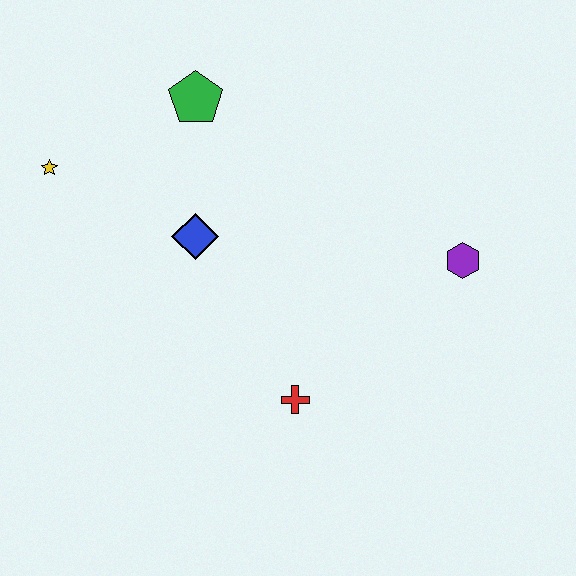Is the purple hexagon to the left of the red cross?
No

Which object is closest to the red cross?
The blue diamond is closest to the red cross.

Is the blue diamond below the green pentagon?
Yes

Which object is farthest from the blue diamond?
The purple hexagon is farthest from the blue diamond.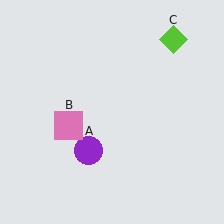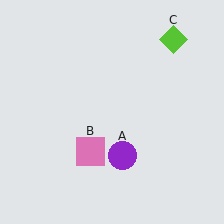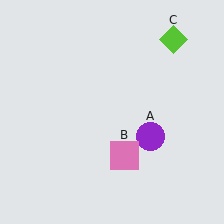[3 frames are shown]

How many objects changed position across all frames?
2 objects changed position: purple circle (object A), pink square (object B).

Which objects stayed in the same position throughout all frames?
Lime diamond (object C) remained stationary.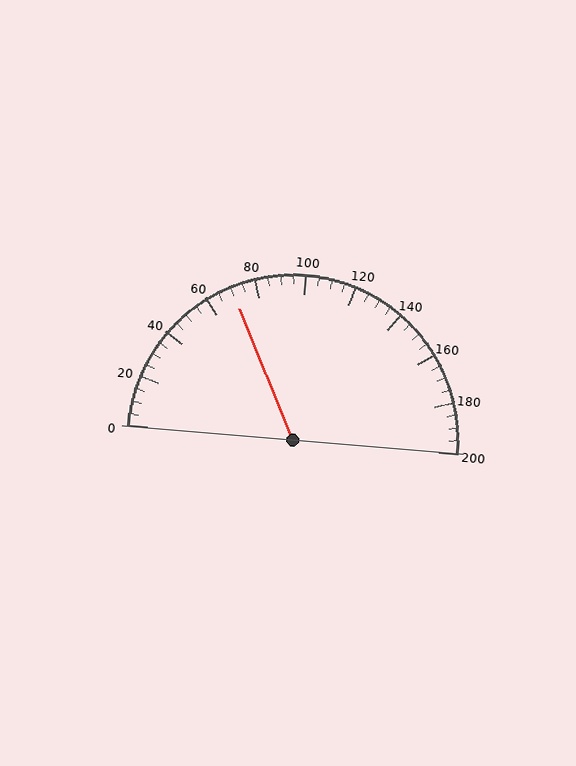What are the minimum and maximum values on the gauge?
The gauge ranges from 0 to 200.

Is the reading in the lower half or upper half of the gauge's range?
The reading is in the lower half of the range (0 to 200).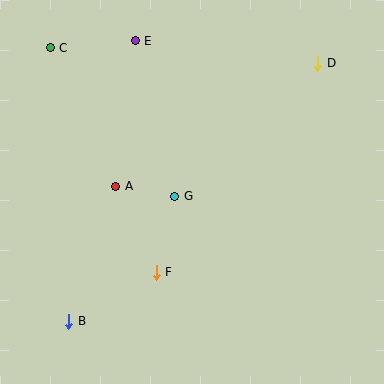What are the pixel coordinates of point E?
Point E is at (135, 41).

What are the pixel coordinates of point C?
Point C is at (50, 48).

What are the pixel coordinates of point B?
Point B is at (69, 321).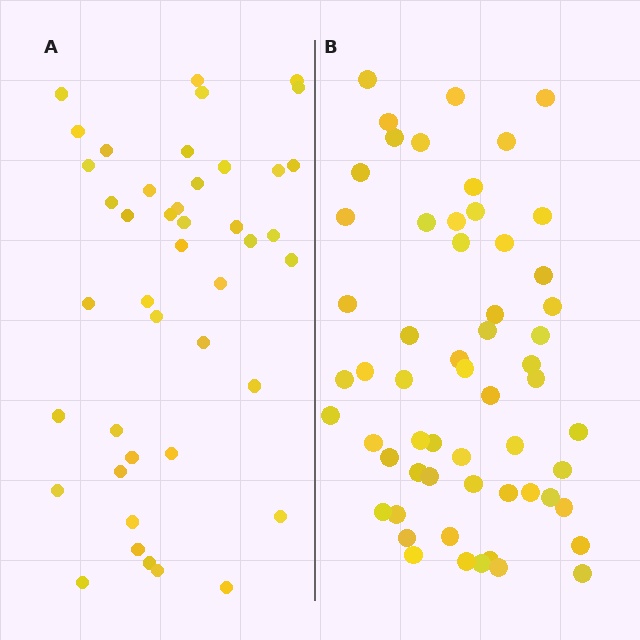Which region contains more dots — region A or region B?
Region B (the right region) has more dots.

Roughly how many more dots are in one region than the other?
Region B has approximately 15 more dots than region A.